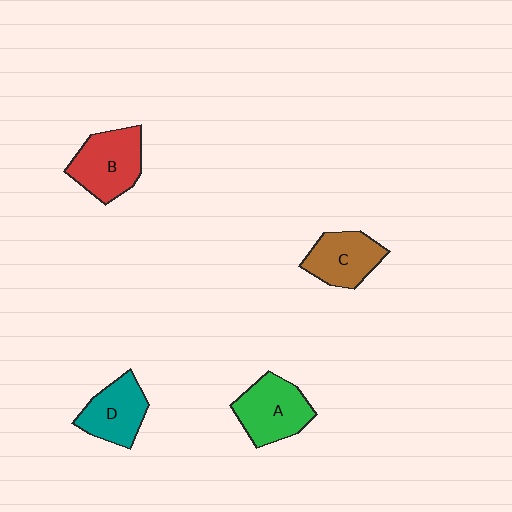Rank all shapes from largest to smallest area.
From largest to smallest: B (red), A (green), C (brown), D (teal).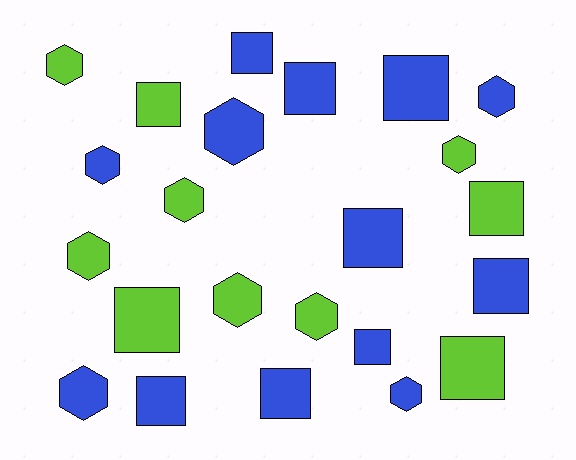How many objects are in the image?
There are 23 objects.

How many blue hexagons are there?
There are 5 blue hexagons.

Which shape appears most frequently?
Square, with 12 objects.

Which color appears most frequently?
Blue, with 13 objects.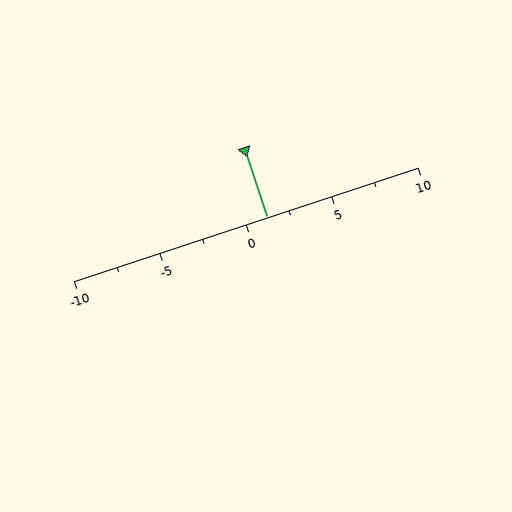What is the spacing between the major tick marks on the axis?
The major ticks are spaced 5 apart.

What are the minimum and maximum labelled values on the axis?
The axis runs from -10 to 10.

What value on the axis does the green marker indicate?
The marker indicates approximately 1.2.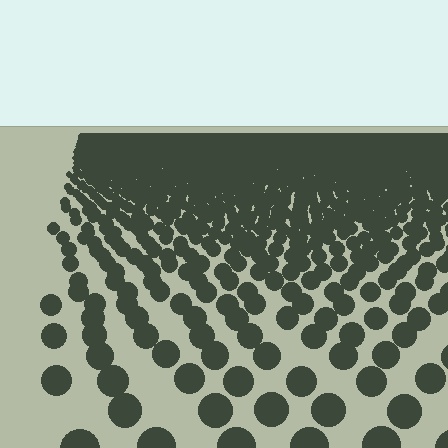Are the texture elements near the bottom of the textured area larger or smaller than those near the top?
Larger. Near the bottom, elements are closer to the viewer and appear at a bigger on-screen size.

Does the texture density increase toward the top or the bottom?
Density increases toward the top.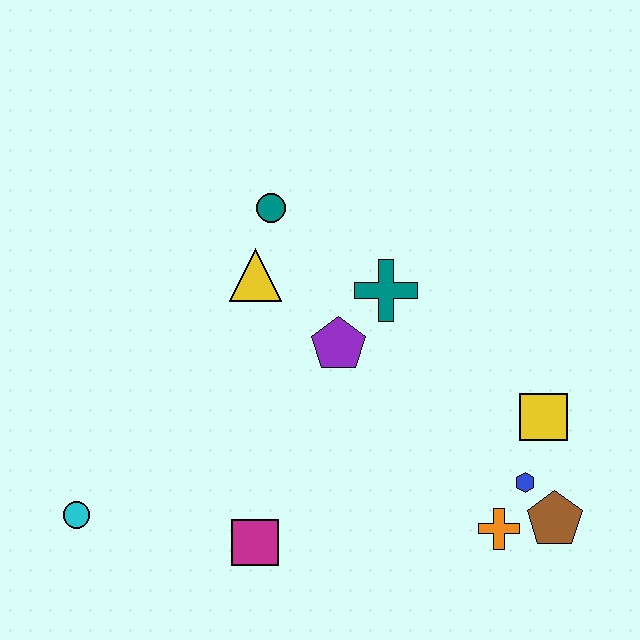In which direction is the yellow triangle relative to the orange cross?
The yellow triangle is above the orange cross.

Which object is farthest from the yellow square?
The cyan circle is farthest from the yellow square.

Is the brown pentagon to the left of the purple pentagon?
No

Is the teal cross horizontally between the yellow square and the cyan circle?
Yes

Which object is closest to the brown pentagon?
The blue hexagon is closest to the brown pentagon.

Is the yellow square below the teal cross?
Yes